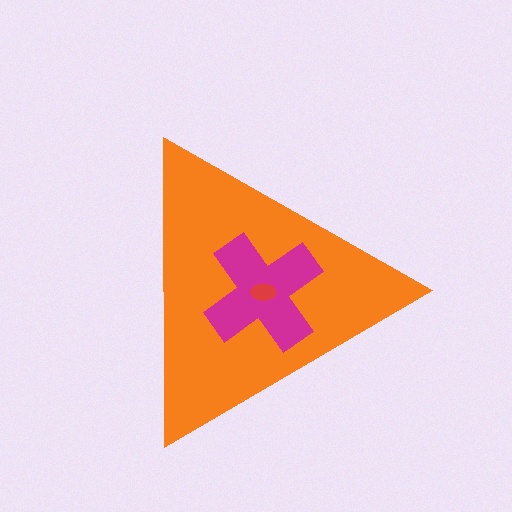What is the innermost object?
The red ellipse.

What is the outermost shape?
The orange triangle.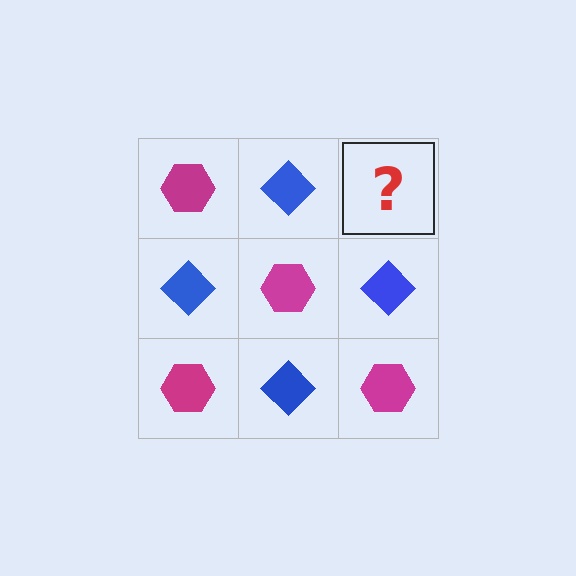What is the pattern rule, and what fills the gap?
The rule is that it alternates magenta hexagon and blue diamond in a checkerboard pattern. The gap should be filled with a magenta hexagon.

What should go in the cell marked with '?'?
The missing cell should contain a magenta hexagon.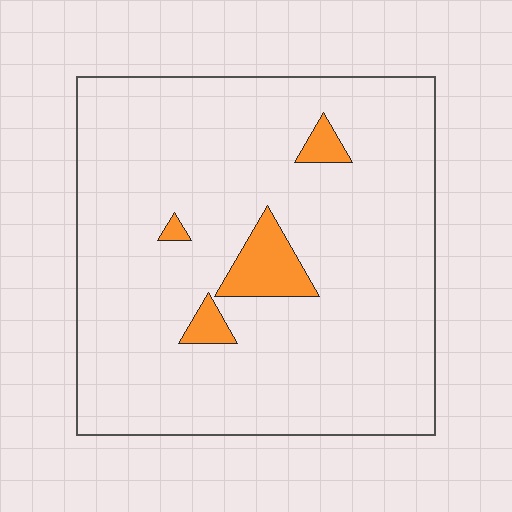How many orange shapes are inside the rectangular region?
4.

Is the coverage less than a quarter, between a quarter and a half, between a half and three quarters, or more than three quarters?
Less than a quarter.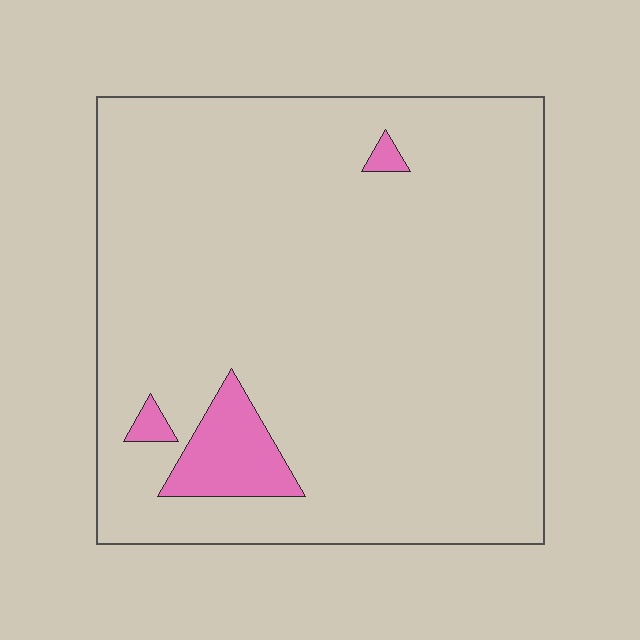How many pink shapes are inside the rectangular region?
3.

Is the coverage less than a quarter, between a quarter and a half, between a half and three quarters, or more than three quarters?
Less than a quarter.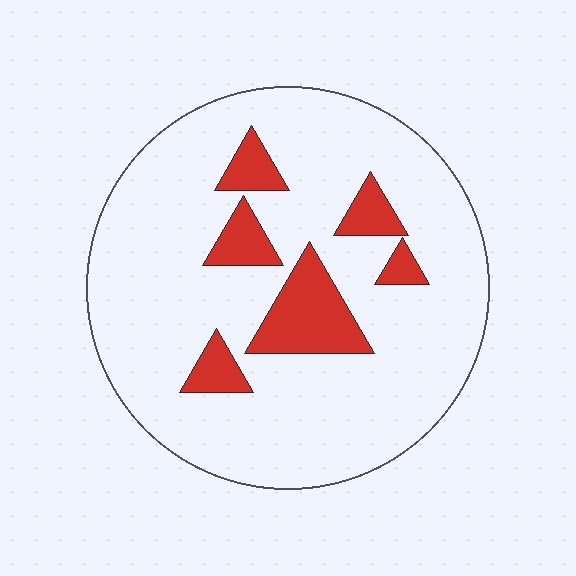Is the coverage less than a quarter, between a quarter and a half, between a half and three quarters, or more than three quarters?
Less than a quarter.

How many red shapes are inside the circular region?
6.